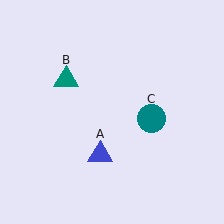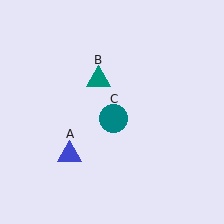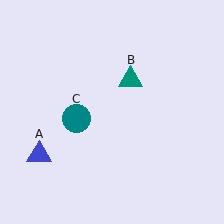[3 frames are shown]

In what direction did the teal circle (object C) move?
The teal circle (object C) moved left.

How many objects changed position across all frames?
3 objects changed position: blue triangle (object A), teal triangle (object B), teal circle (object C).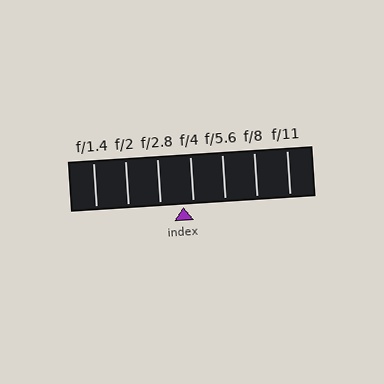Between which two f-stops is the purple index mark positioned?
The index mark is between f/2.8 and f/4.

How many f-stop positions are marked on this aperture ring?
There are 7 f-stop positions marked.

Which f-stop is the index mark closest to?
The index mark is closest to f/4.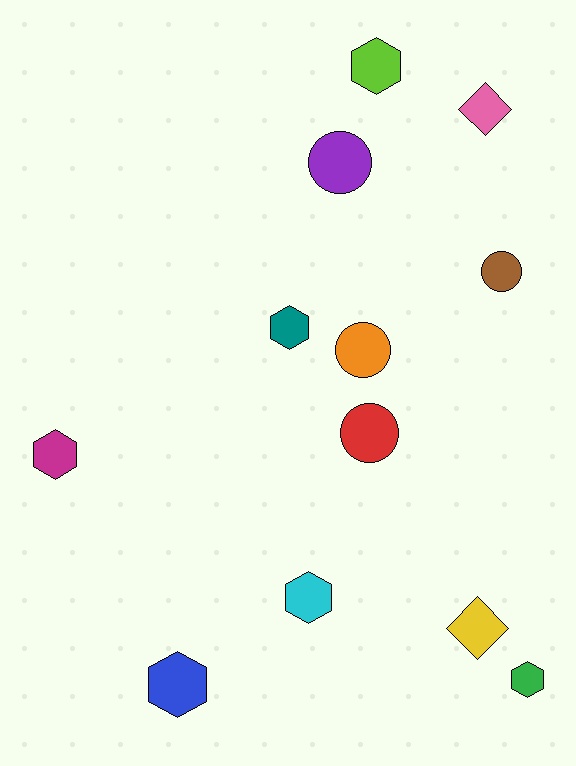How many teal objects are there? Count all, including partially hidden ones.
There is 1 teal object.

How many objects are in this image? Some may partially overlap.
There are 12 objects.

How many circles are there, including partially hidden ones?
There are 4 circles.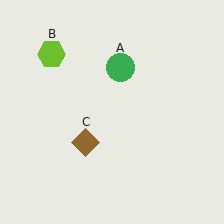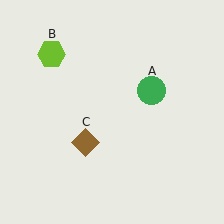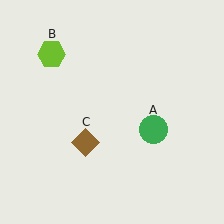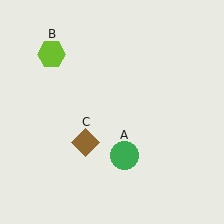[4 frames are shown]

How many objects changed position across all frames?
1 object changed position: green circle (object A).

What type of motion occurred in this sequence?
The green circle (object A) rotated clockwise around the center of the scene.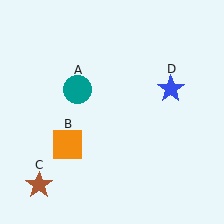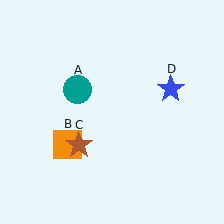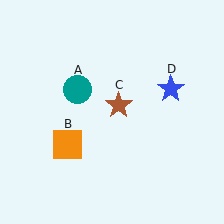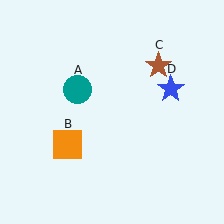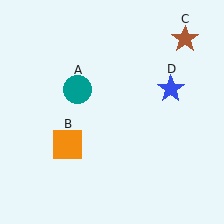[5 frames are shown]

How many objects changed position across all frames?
1 object changed position: brown star (object C).